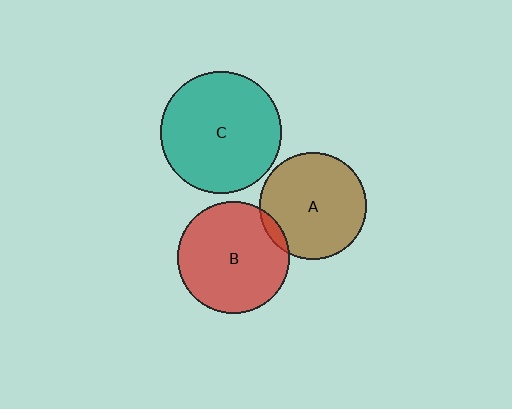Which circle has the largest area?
Circle C (teal).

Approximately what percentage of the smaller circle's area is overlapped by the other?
Approximately 5%.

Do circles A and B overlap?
Yes.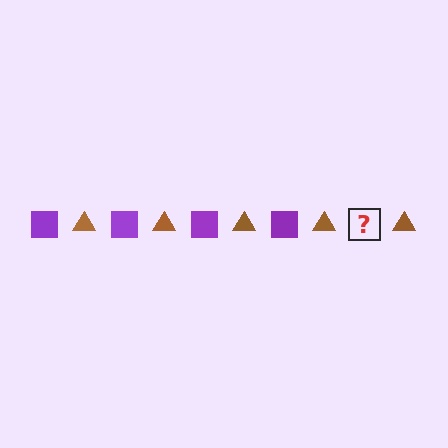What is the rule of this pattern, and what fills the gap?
The rule is that the pattern alternates between purple square and brown triangle. The gap should be filled with a purple square.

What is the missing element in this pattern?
The missing element is a purple square.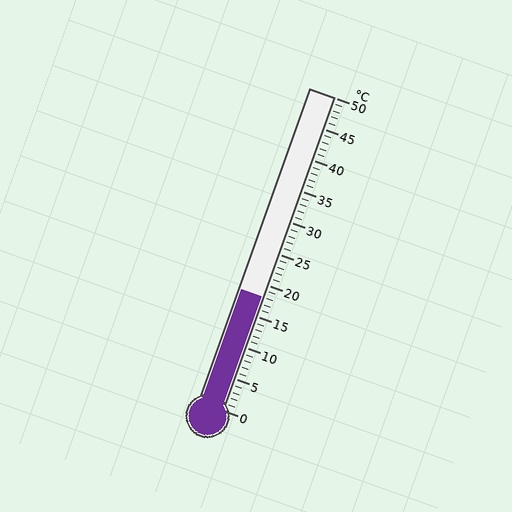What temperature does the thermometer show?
The thermometer shows approximately 18°C.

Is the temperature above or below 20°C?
The temperature is below 20°C.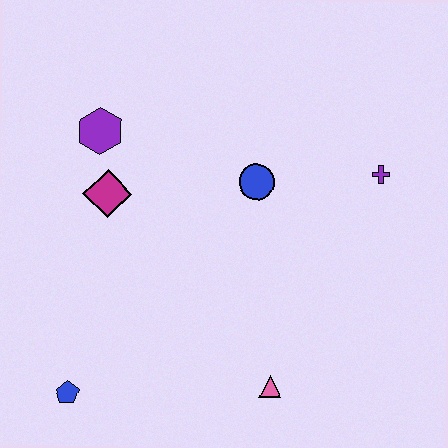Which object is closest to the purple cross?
The blue circle is closest to the purple cross.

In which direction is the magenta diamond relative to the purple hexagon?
The magenta diamond is below the purple hexagon.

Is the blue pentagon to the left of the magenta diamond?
Yes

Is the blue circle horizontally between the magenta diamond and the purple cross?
Yes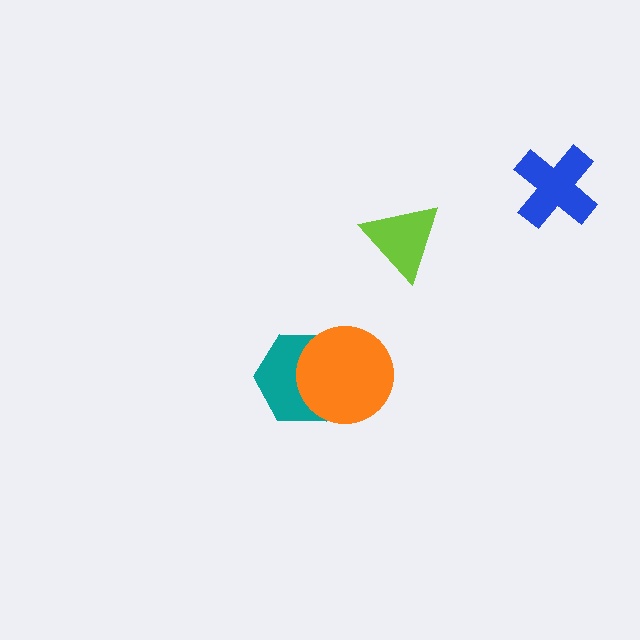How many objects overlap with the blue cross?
0 objects overlap with the blue cross.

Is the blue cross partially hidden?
No, no other shape covers it.